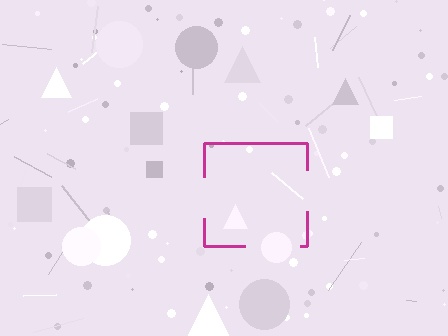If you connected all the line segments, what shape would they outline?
They would outline a square.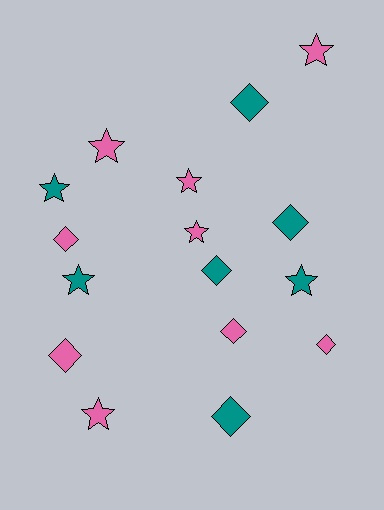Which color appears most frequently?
Pink, with 9 objects.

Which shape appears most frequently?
Diamond, with 8 objects.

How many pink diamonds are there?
There are 4 pink diamonds.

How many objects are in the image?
There are 16 objects.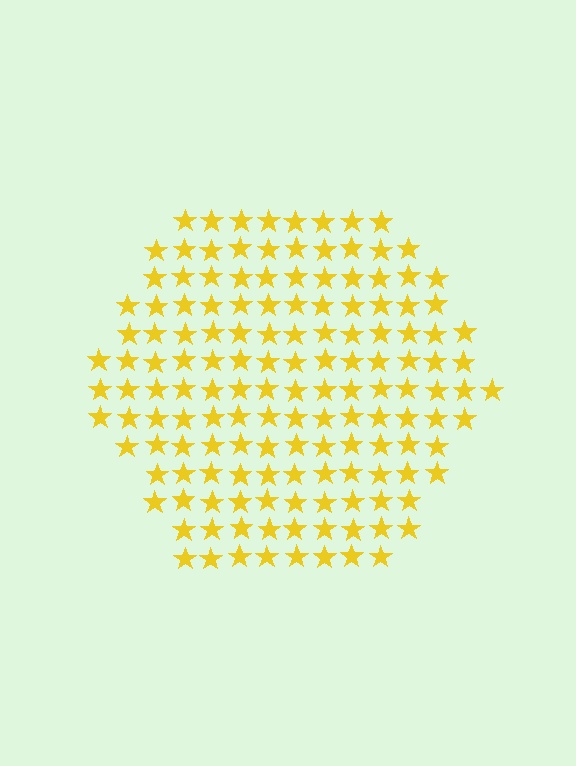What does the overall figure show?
The overall figure shows a hexagon.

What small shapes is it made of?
It is made of small stars.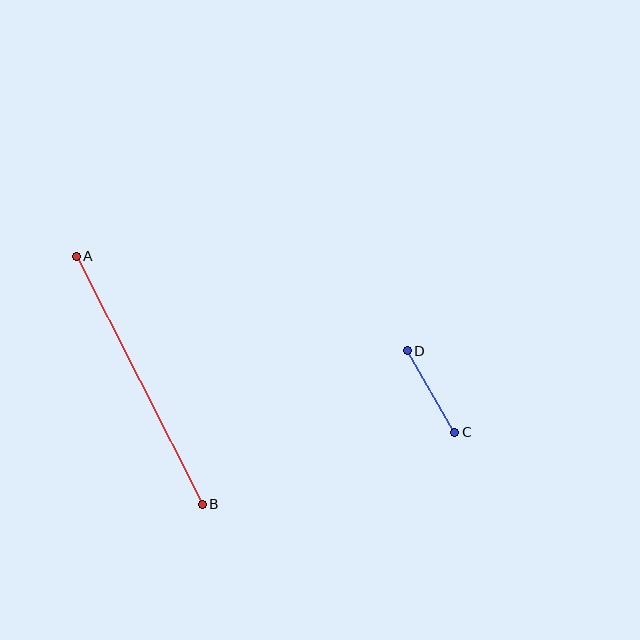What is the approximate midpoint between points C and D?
The midpoint is at approximately (431, 391) pixels.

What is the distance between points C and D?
The distance is approximately 94 pixels.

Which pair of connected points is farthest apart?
Points A and B are farthest apart.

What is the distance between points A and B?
The distance is approximately 278 pixels.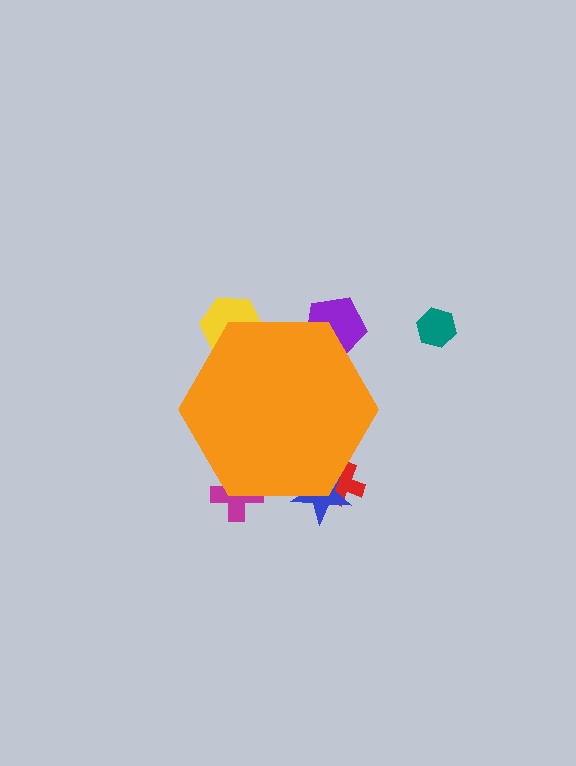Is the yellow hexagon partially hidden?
Yes, the yellow hexagon is partially hidden behind the orange hexagon.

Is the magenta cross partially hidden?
Yes, the magenta cross is partially hidden behind the orange hexagon.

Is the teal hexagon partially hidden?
No, the teal hexagon is fully visible.